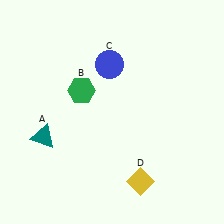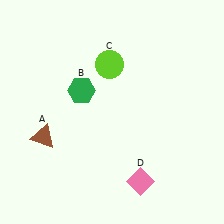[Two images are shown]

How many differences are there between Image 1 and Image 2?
There are 3 differences between the two images.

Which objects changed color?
A changed from teal to brown. C changed from blue to lime. D changed from yellow to pink.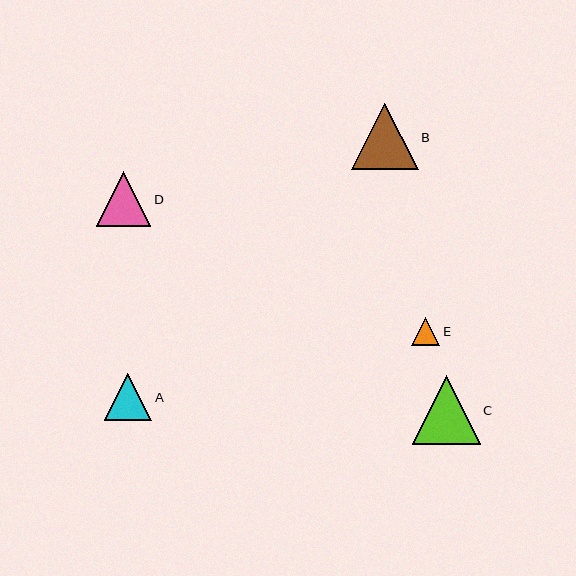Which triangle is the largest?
Triangle C is the largest with a size of approximately 68 pixels.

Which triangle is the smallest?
Triangle E is the smallest with a size of approximately 28 pixels.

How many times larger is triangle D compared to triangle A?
Triangle D is approximately 1.2 times the size of triangle A.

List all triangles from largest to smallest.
From largest to smallest: C, B, D, A, E.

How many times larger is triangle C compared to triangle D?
Triangle C is approximately 1.2 times the size of triangle D.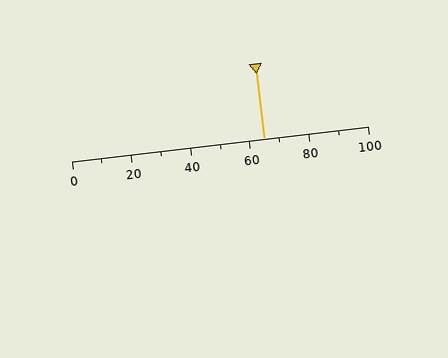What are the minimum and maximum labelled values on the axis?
The axis runs from 0 to 100.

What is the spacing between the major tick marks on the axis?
The major ticks are spaced 20 apart.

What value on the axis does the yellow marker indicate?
The marker indicates approximately 65.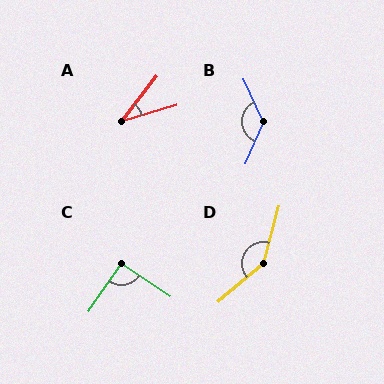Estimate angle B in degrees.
Approximately 131 degrees.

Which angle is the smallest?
A, at approximately 36 degrees.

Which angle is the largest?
D, at approximately 146 degrees.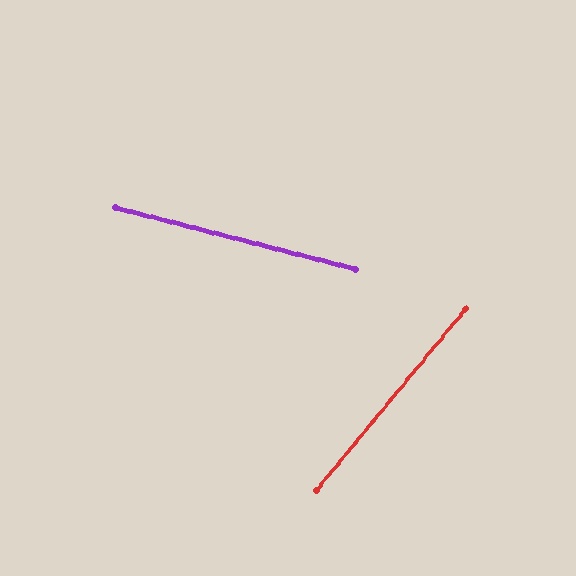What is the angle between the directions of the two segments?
Approximately 65 degrees.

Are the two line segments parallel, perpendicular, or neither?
Neither parallel nor perpendicular — they differ by about 65°.